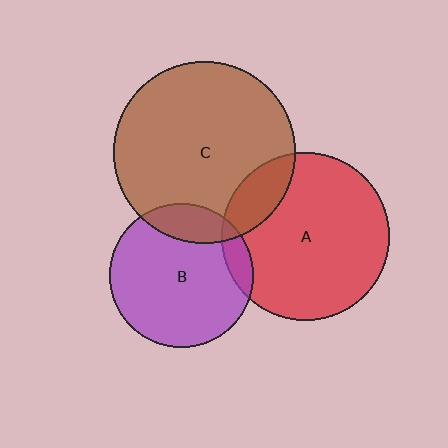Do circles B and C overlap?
Yes.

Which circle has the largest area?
Circle C (brown).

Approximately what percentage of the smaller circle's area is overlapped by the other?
Approximately 15%.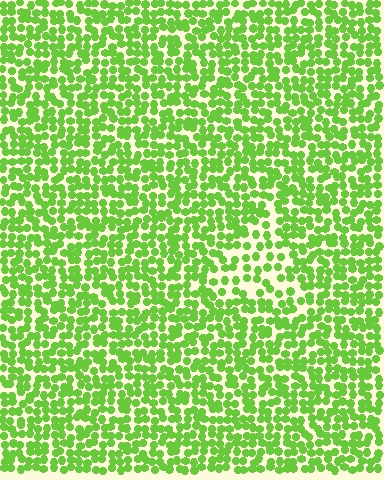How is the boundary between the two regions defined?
The boundary is defined by a change in element density (approximately 1.9x ratio). All elements are the same color, size, and shape.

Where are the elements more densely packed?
The elements are more densely packed outside the triangle boundary.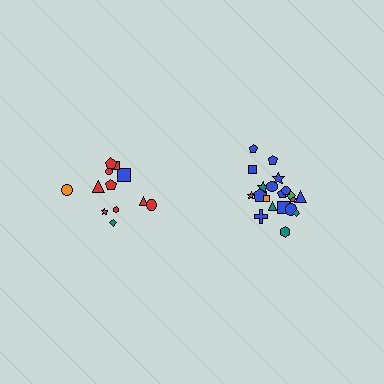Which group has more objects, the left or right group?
The right group.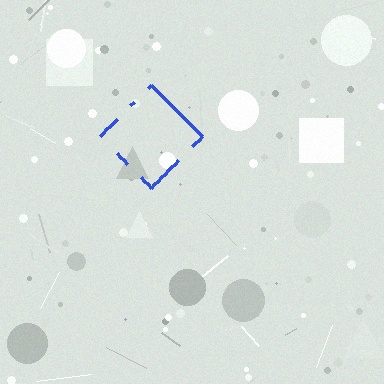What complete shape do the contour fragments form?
The contour fragments form a diamond.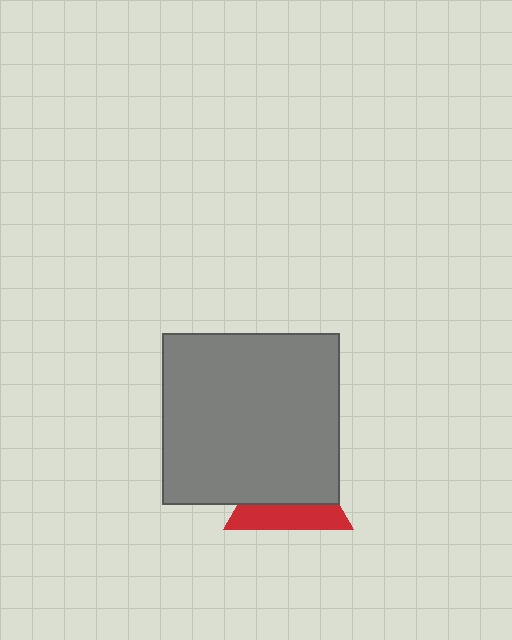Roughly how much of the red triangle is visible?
A small part of it is visible (roughly 38%).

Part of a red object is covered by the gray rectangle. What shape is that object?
It is a triangle.